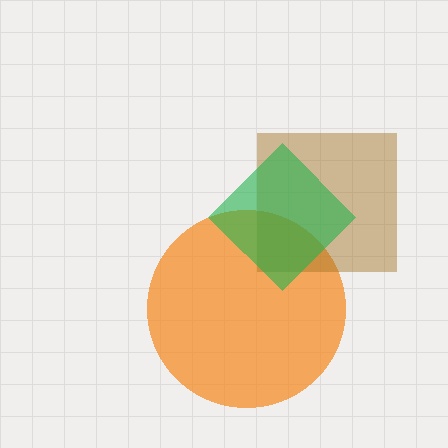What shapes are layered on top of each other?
The layered shapes are: an orange circle, a brown square, a green diamond.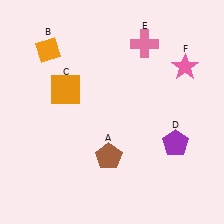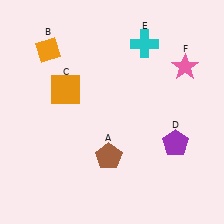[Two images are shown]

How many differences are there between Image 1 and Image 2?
There is 1 difference between the two images.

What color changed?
The cross (E) changed from pink in Image 1 to cyan in Image 2.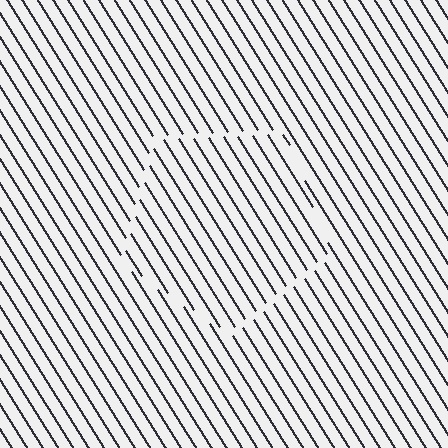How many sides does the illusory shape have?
5 sides — the line-ends trace a pentagon.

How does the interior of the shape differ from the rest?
The interior of the shape contains the same grating, shifted by half a period — the contour is defined by the phase discontinuity where line-ends from the inner and outer gratings abut.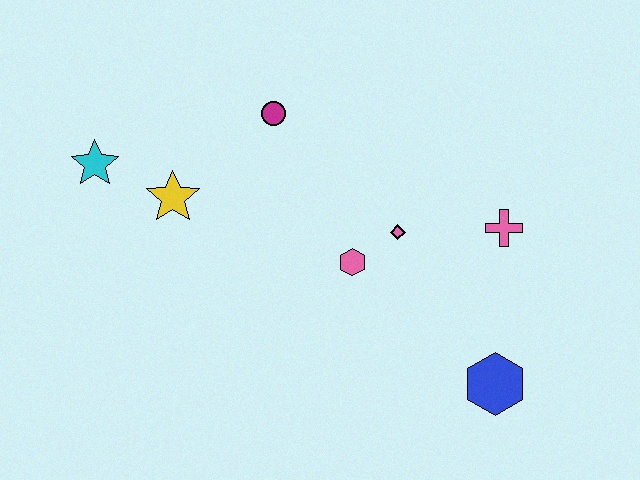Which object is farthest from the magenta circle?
The blue hexagon is farthest from the magenta circle.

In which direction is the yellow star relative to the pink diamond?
The yellow star is to the left of the pink diamond.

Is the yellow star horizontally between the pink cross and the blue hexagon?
No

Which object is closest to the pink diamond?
The pink hexagon is closest to the pink diamond.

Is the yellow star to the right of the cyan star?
Yes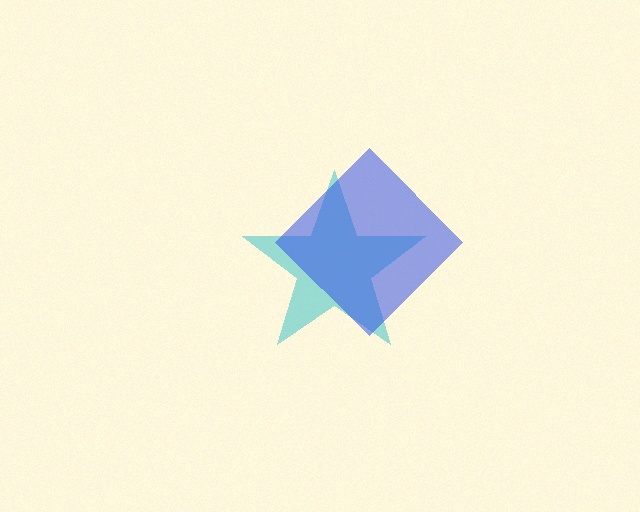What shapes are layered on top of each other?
The layered shapes are: a cyan star, a blue diamond.